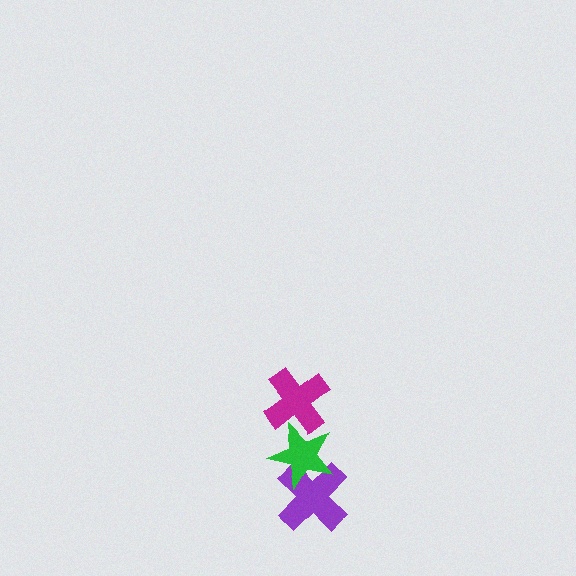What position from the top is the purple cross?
The purple cross is 3rd from the top.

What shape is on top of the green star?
The magenta cross is on top of the green star.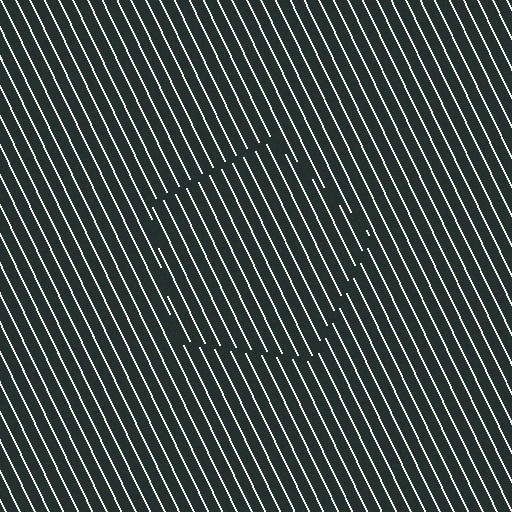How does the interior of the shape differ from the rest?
The interior of the shape contains the same grating, shifted by half a period — the contour is defined by the phase discontinuity where line-ends from the inner and outer gratings abut.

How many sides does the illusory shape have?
5 sides — the line-ends trace a pentagon.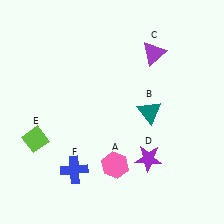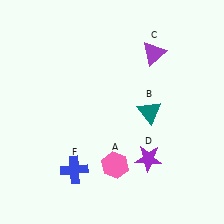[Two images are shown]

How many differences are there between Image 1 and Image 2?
There is 1 difference between the two images.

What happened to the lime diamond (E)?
The lime diamond (E) was removed in Image 2. It was in the bottom-left area of Image 1.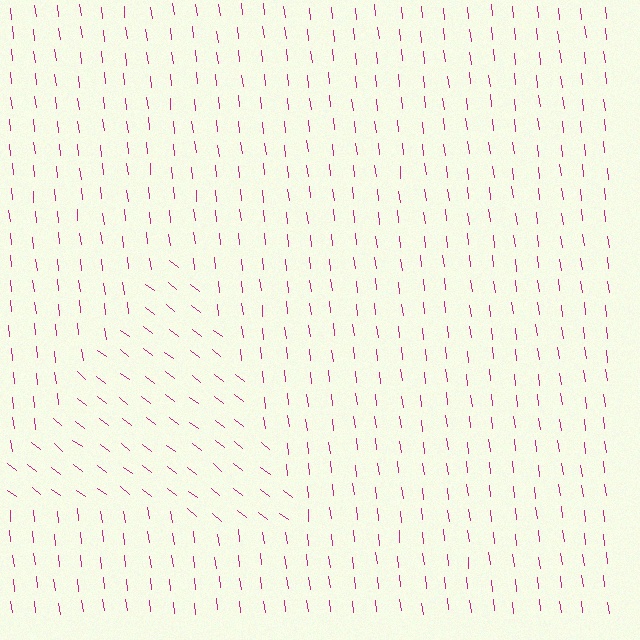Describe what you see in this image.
The image is filled with small magenta line segments. A triangle region in the image has lines oriented differently from the surrounding lines, creating a visible texture boundary.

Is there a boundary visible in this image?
Yes, there is a texture boundary formed by a change in line orientation.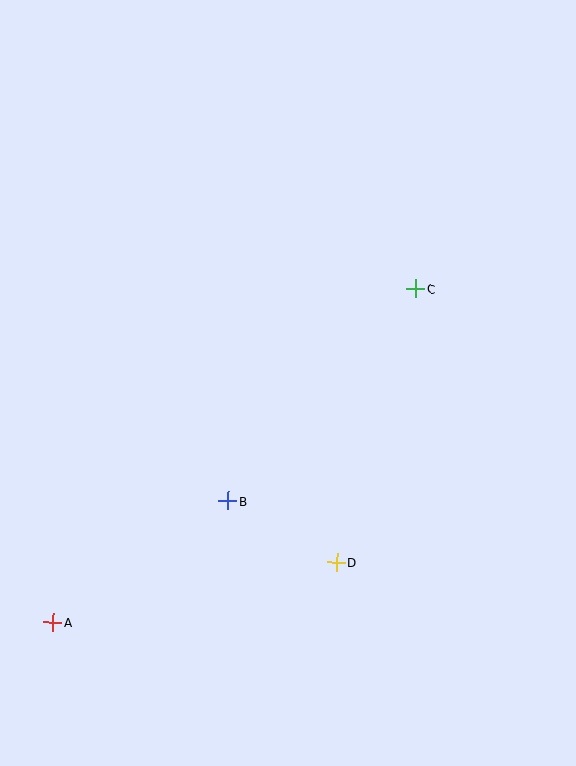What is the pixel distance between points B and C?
The distance between B and C is 283 pixels.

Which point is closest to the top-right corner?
Point C is closest to the top-right corner.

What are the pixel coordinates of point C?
Point C is at (416, 289).